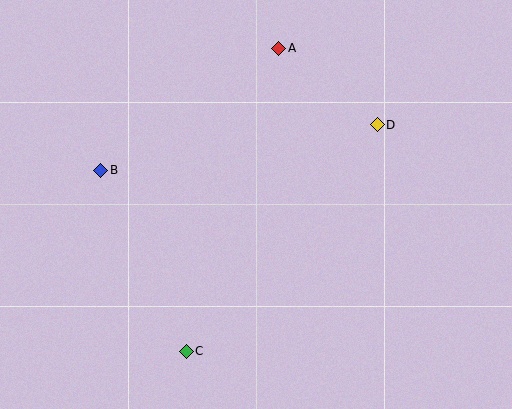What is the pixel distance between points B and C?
The distance between B and C is 200 pixels.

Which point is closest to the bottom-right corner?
Point D is closest to the bottom-right corner.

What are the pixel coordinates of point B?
Point B is at (101, 170).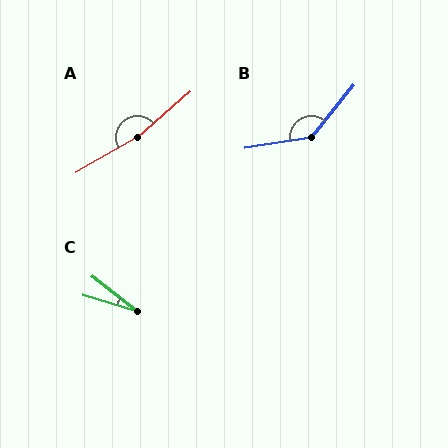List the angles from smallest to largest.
C (21°), B (138°), A (169°).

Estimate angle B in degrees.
Approximately 138 degrees.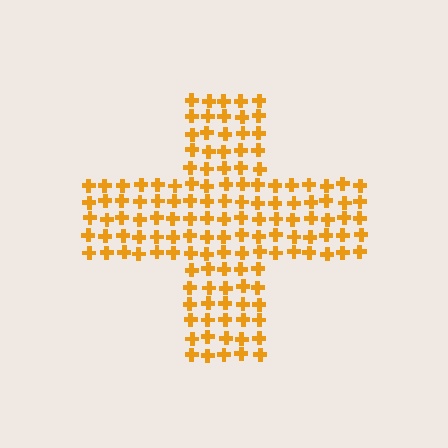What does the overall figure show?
The overall figure shows a cross.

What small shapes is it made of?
It is made of small crosses.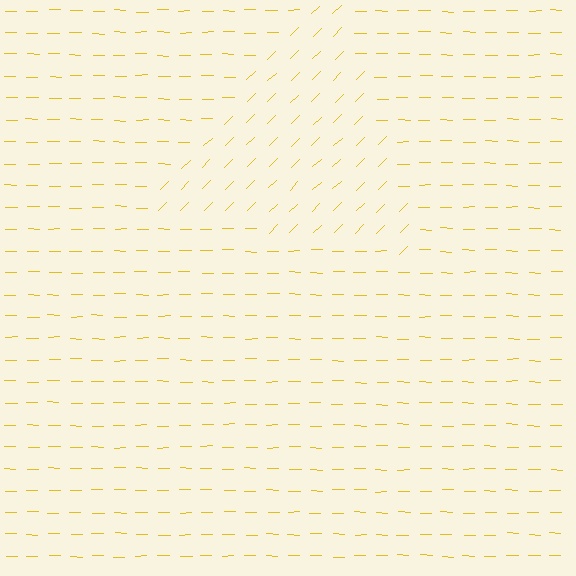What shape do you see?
I see a triangle.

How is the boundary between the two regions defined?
The boundary is defined purely by a change in line orientation (approximately 45 degrees difference). All lines are the same color and thickness.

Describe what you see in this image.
The image is filled with small yellow line segments. A triangle region in the image has lines oriented differently from the surrounding lines, creating a visible texture boundary.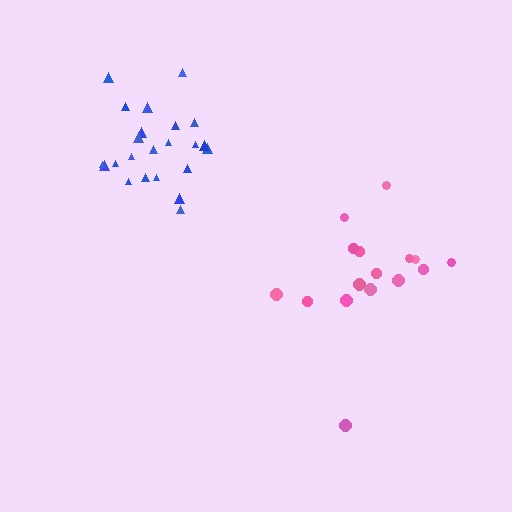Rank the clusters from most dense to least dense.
blue, pink.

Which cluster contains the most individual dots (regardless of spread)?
Blue (23).